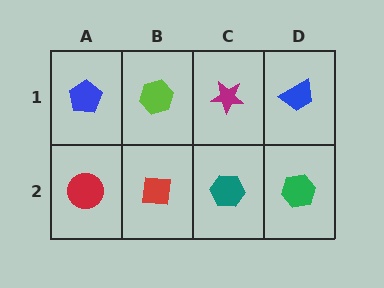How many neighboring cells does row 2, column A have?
2.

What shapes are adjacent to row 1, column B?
A red square (row 2, column B), a blue pentagon (row 1, column A), a magenta star (row 1, column C).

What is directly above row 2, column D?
A blue trapezoid.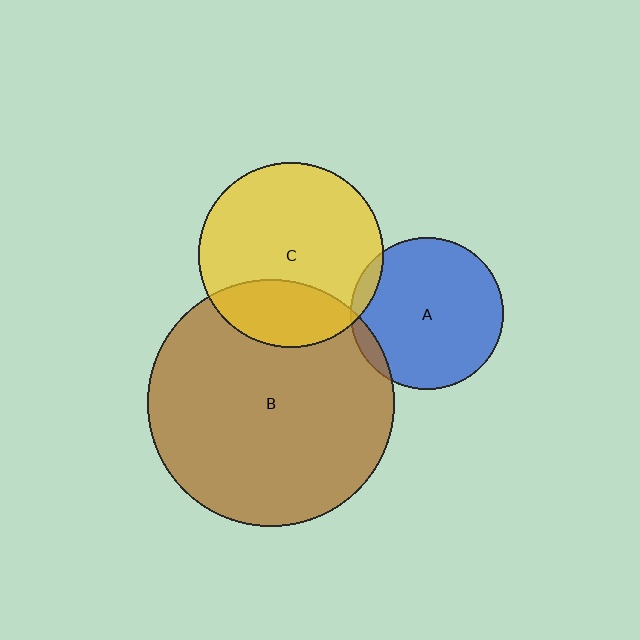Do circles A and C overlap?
Yes.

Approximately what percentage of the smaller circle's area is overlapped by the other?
Approximately 5%.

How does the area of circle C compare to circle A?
Approximately 1.5 times.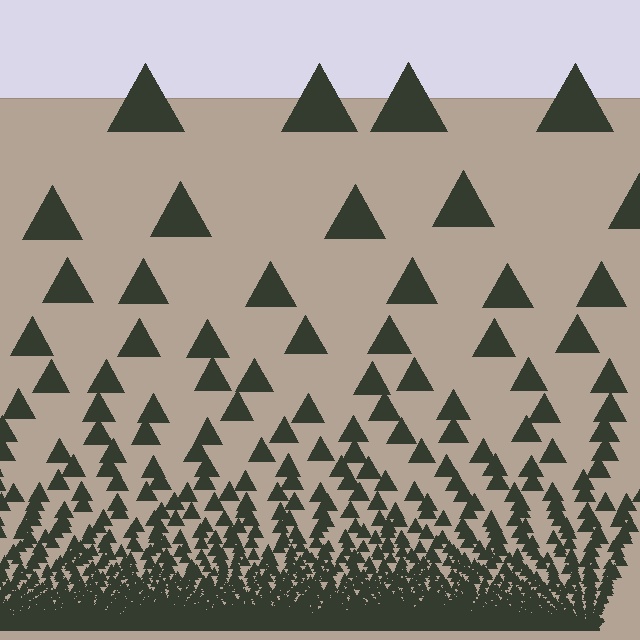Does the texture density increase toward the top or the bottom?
Density increases toward the bottom.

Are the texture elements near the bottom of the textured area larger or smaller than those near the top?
Smaller. The gradient is inverted — elements near the bottom are smaller and denser.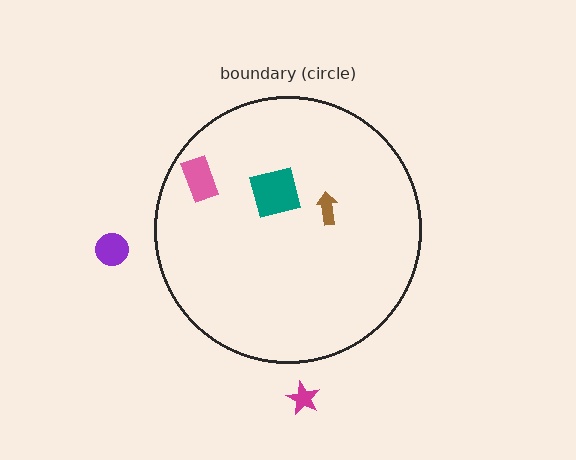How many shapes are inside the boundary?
3 inside, 2 outside.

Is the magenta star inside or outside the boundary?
Outside.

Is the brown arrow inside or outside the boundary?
Inside.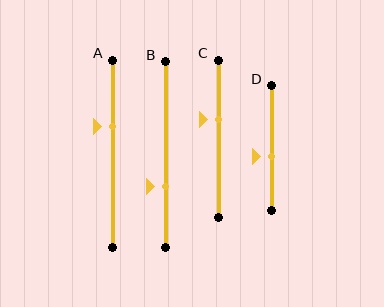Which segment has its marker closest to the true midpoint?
Segment D has its marker closest to the true midpoint.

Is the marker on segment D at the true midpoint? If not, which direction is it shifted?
No, the marker on segment D is shifted downward by about 6% of the segment length.